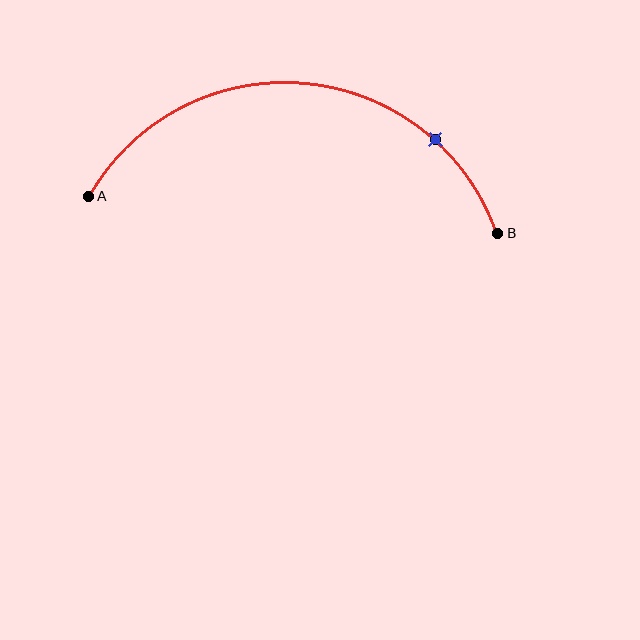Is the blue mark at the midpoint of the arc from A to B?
No. The blue mark lies on the arc but is closer to endpoint B. The arc midpoint would be at the point on the curve equidistant along the arc from both A and B.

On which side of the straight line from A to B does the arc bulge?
The arc bulges above the straight line connecting A and B.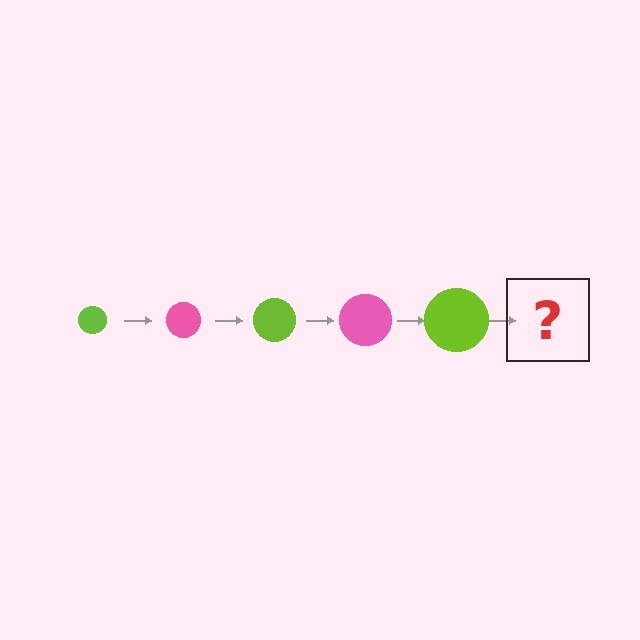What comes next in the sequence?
The next element should be a pink circle, larger than the previous one.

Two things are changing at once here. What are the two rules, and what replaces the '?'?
The two rules are that the circle grows larger each step and the color cycles through lime and pink. The '?' should be a pink circle, larger than the previous one.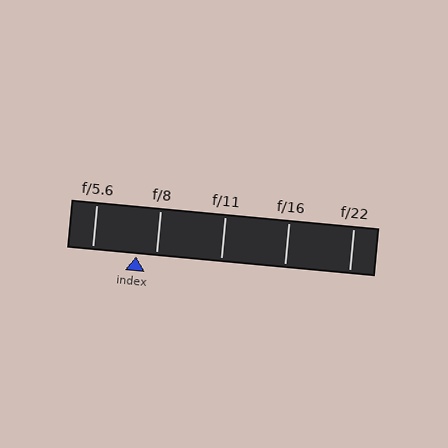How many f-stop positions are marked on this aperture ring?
There are 5 f-stop positions marked.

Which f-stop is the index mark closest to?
The index mark is closest to f/8.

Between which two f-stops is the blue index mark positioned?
The index mark is between f/5.6 and f/8.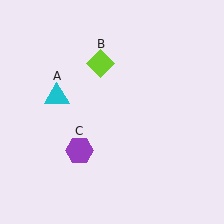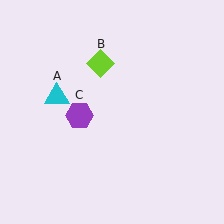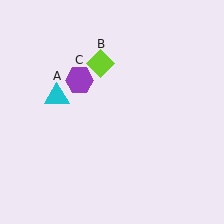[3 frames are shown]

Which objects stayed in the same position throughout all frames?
Cyan triangle (object A) and lime diamond (object B) remained stationary.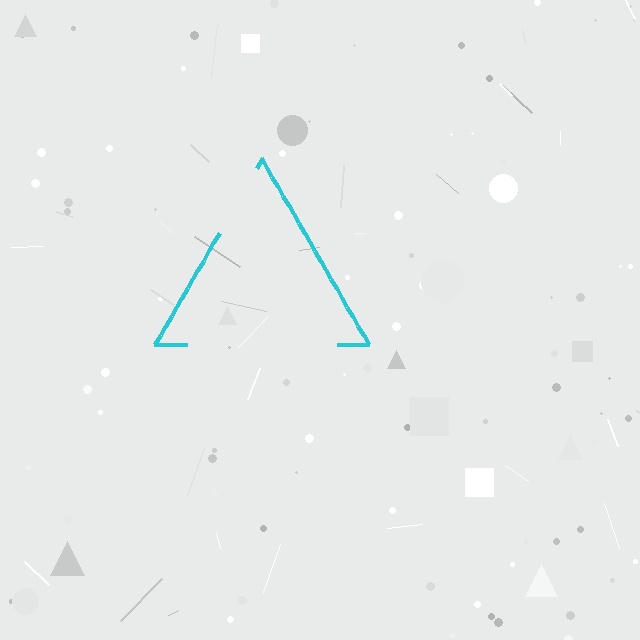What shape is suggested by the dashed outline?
The dashed outline suggests a triangle.